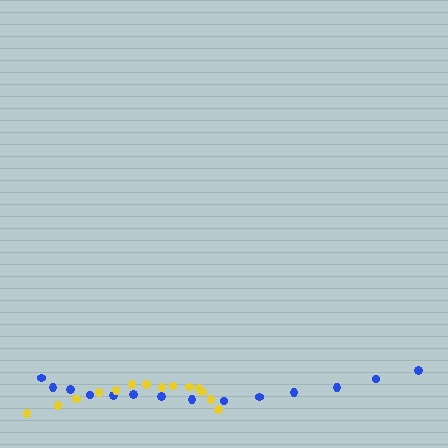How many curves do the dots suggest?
There are 2 distinct paths.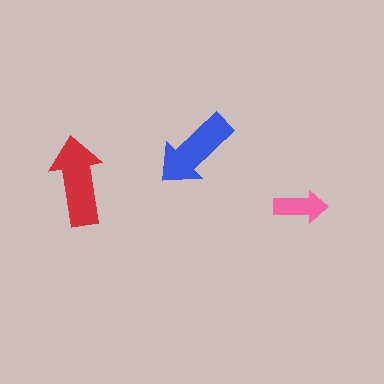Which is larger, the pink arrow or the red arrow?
The red one.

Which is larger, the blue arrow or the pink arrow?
The blue one.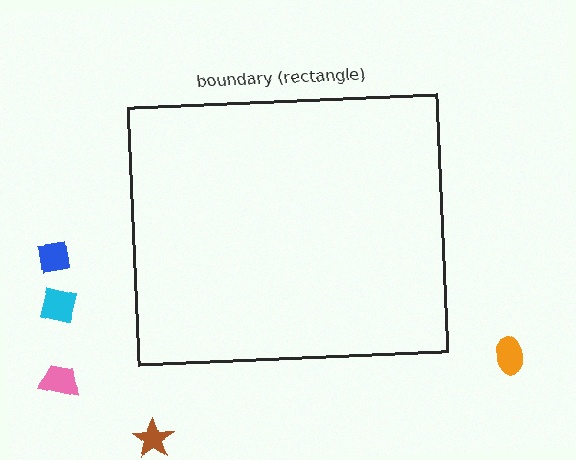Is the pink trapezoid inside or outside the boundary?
Outside.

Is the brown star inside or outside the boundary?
Outside.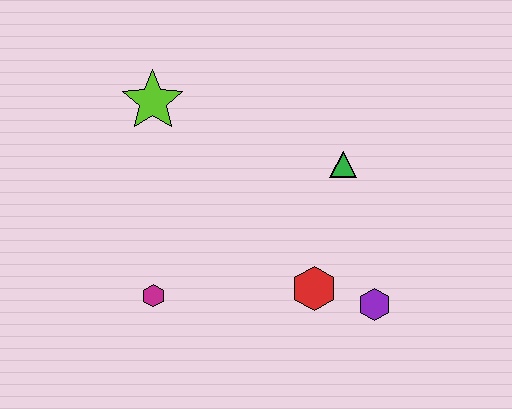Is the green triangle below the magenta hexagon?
No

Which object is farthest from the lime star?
The purple hexagon is farthest from the lime star.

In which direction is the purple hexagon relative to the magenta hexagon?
The purple hexagon is to the right of the magenta hexagon.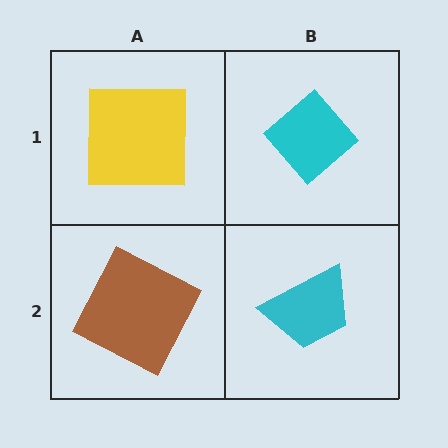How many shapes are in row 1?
2 shapes.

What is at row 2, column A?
A brown square.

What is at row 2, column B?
A cyan trapezoid.